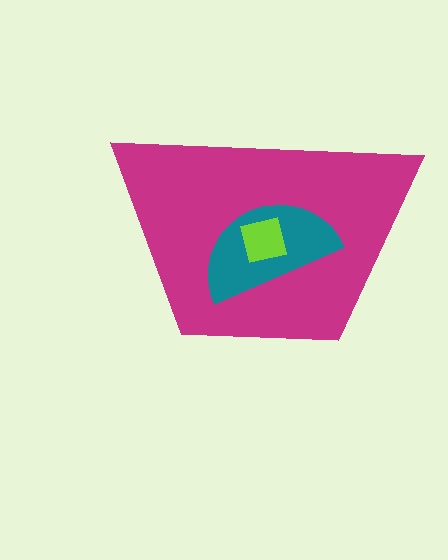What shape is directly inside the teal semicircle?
The lime square.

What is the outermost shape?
The magenta trapezoid.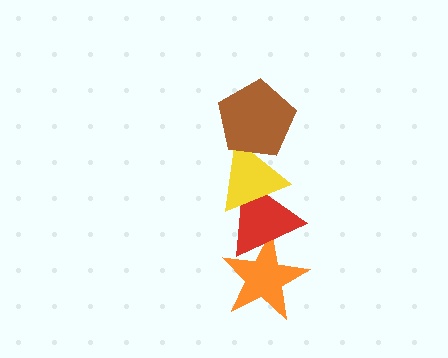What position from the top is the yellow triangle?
The yellow triangle is 2nd from the top.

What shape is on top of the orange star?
The red triangle is on top of the orange star.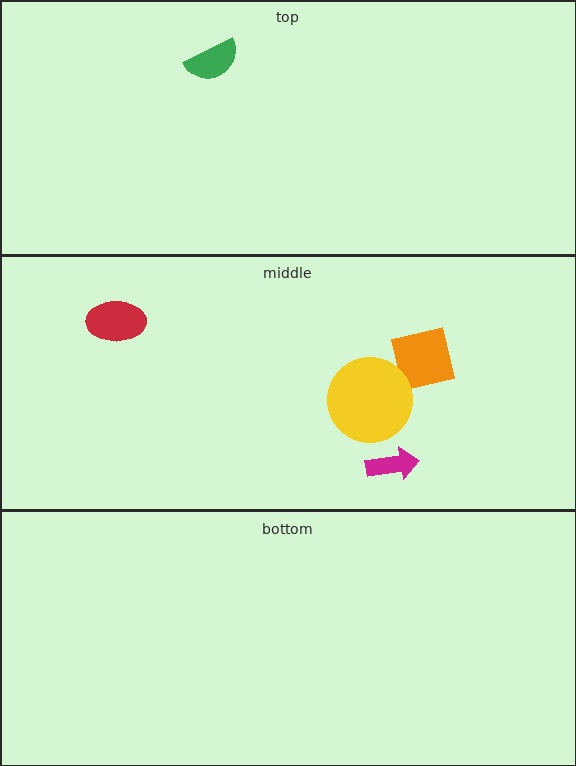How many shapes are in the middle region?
4.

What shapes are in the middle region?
The red ellipse, the orange square, the magenta arrow, the yellow circle.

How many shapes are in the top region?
1.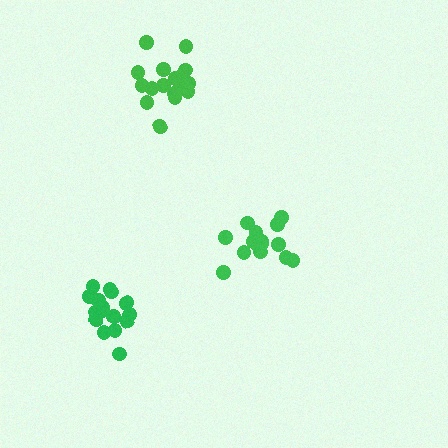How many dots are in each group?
Group 1: 16 dots, Group 2: 15 dots, Group 3: 18 dots (49 total).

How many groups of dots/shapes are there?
There are 3 groups.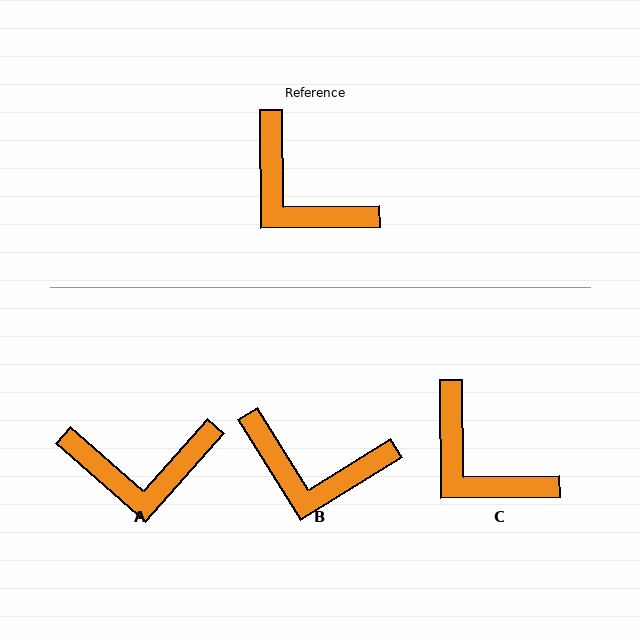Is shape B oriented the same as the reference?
No, it is off by about 31 degrees.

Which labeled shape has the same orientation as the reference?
C.